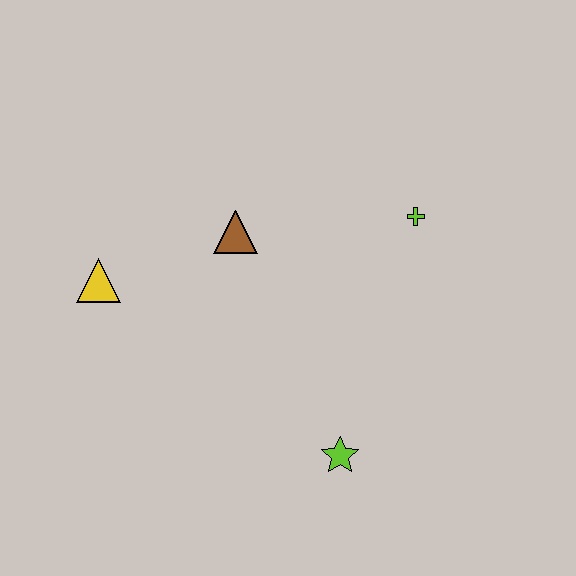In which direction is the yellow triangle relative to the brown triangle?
The yellow triangle is to the left of the brown triangle.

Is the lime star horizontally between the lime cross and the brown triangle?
Yes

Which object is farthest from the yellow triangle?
The lime cross is farthest from the yellow triangle.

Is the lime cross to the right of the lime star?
Yes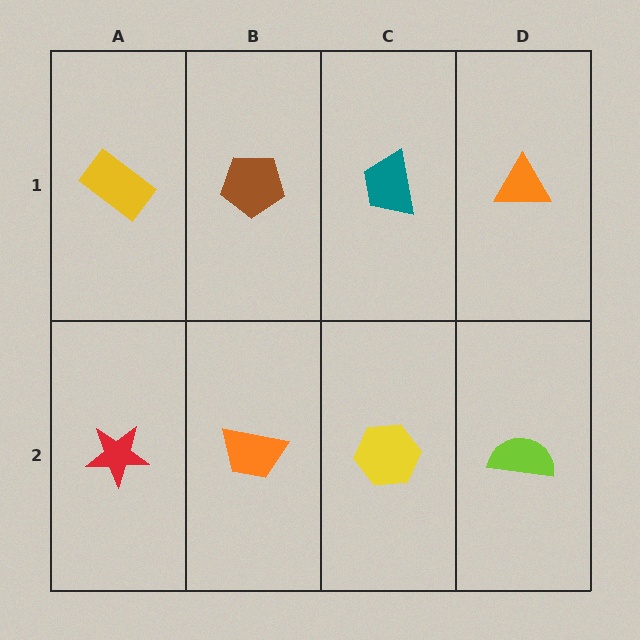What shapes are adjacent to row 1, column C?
A yellow hexagon (row 2, column C), a brown pentagon (row 1, column B), an orange triangle (row 1, column D).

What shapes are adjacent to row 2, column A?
A yellow rectangle (row 1, column A), an orange trapezoid (row 2, column B).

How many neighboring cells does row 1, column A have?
2.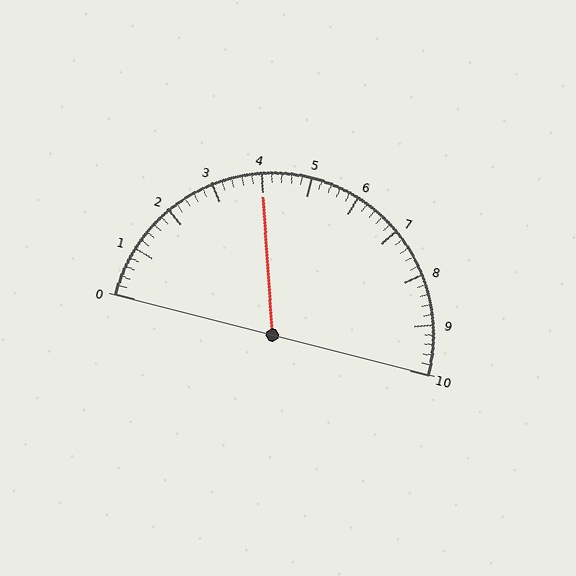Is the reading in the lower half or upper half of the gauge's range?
The reading is in the lower half of the range (0 to 10).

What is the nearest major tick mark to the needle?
The nearest major tick mark is 4.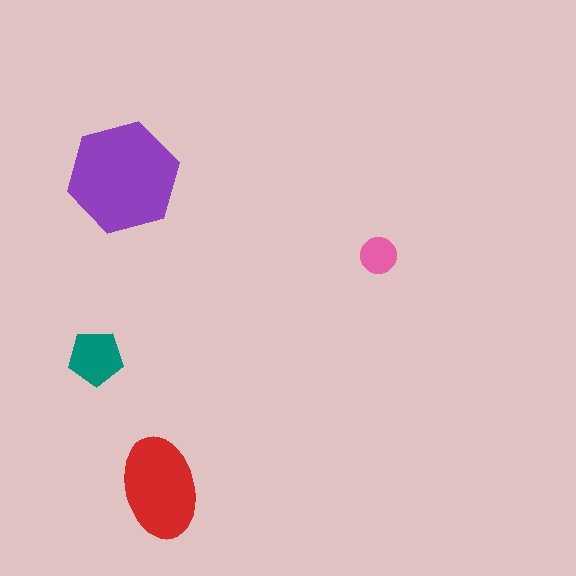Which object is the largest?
The purple hexagon.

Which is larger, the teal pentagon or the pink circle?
The teal pentagon.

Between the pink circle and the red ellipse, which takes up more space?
The red ellipse.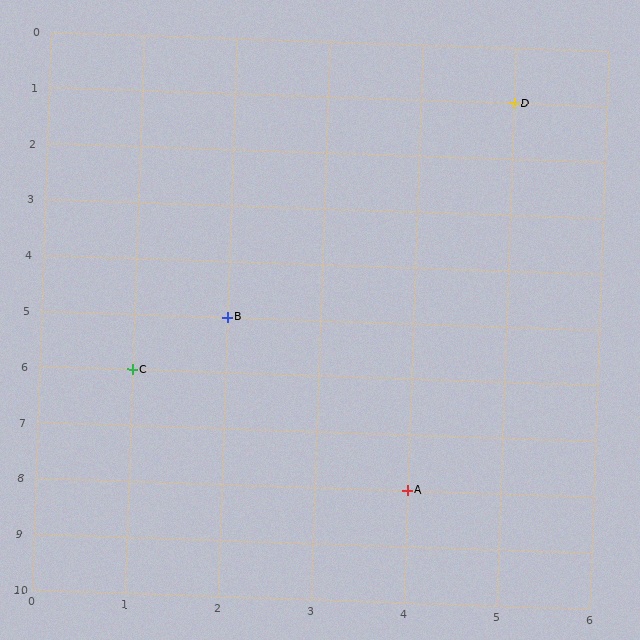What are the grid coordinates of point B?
Point B is at grid coordinates (2, 5).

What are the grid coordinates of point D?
Point D is at grid coordinates (5, 1).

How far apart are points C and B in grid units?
Points C and B are 1 column and 1 row apart (about 1.4 grid units diagonally).